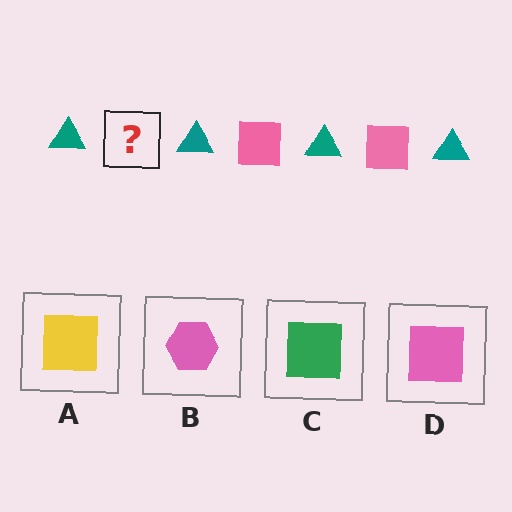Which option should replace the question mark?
Option D.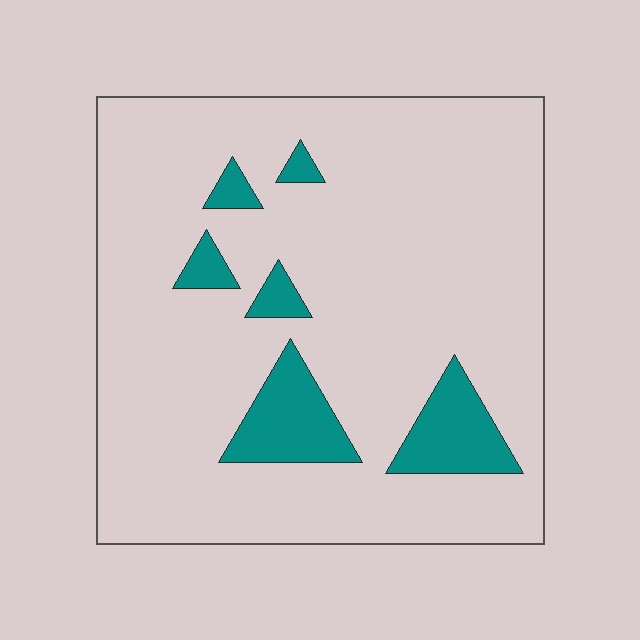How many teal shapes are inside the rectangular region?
6.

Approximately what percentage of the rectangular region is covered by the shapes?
Approximately 10%.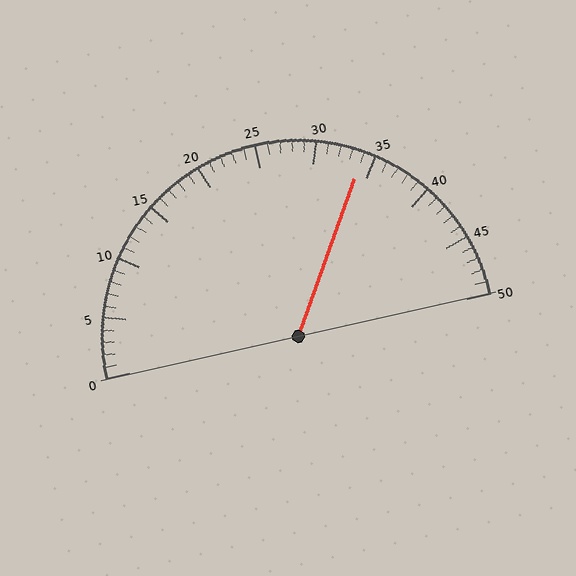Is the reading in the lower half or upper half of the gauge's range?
The reading is in the upper half of the range (0 to 50).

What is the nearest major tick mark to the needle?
The nearest major tick mark is 35.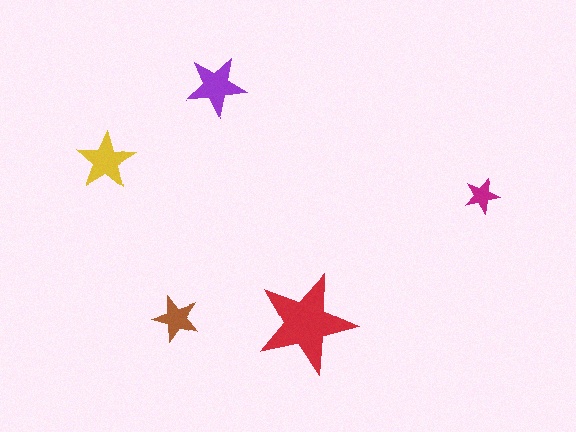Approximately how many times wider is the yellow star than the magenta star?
About 1.5 times wider.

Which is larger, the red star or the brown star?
The red one.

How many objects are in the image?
There are 5 objects in the image.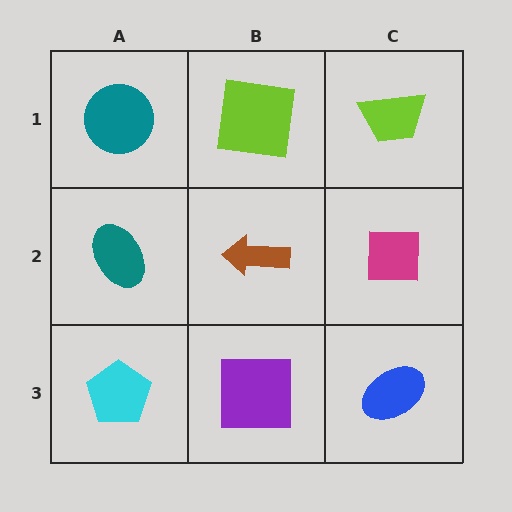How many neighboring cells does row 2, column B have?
4.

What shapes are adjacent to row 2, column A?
A teal circle (row 1, column A), a cyan pentagon (row 3, column A), a brown arrow (row 2, column B).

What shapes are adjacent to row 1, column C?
A magenta square (row 2, column C), a lime square (row 1, column B).